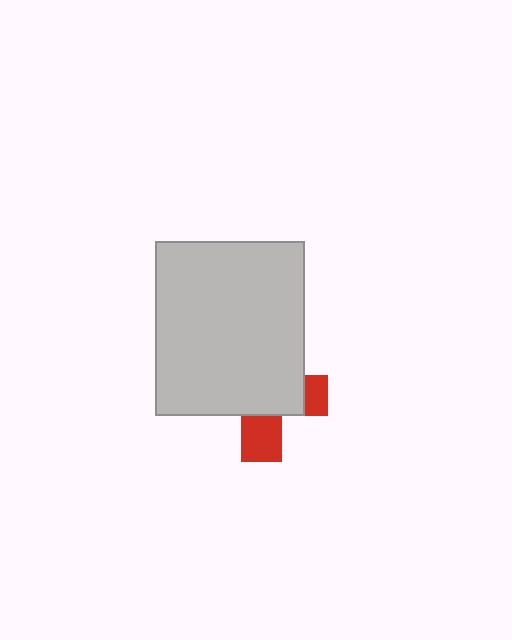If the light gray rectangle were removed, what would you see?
You would see the complete red cross.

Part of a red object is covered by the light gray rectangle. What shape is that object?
It is a cross.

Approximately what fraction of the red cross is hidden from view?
Roughly 70% of the red cross is hidden behind the light gray rectangle.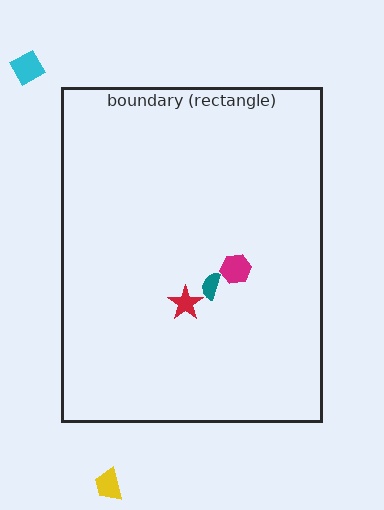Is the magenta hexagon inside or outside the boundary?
Inside.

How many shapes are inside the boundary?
3 inside, 2 outside.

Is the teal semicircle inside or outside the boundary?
Inside.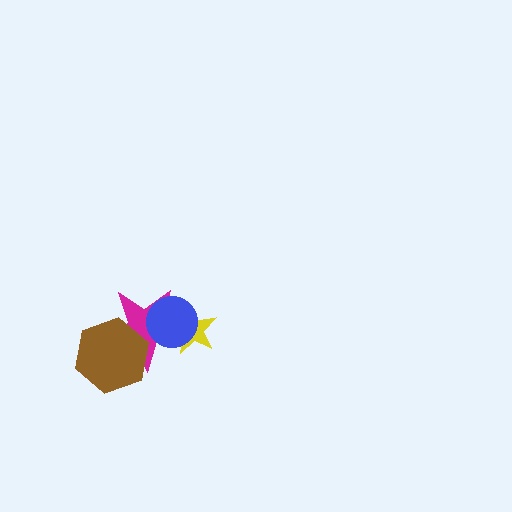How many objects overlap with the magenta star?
3 objects overlap with the magenta star.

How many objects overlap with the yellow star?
2 objects overlap with the yellow star.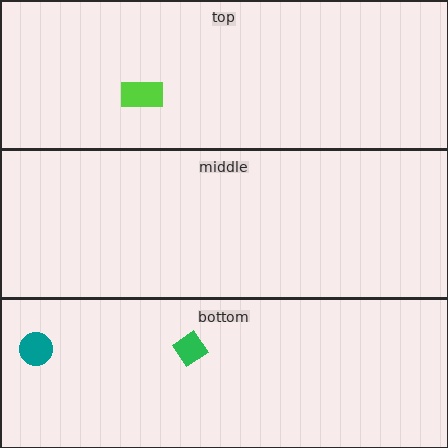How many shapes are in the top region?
1.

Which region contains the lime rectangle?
The top region.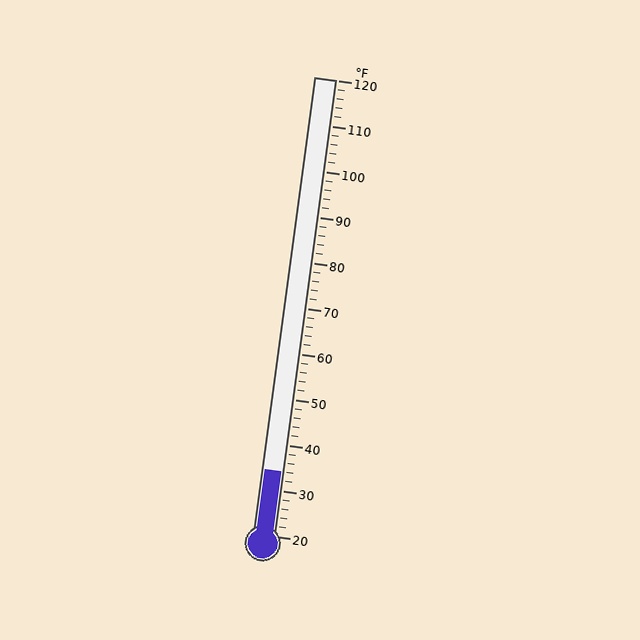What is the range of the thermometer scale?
The thermometer scale ranges from 20°F to 120°F.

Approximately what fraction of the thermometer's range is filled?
The thermometer is filled to approximately 15% of its range.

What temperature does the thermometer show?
The thermometer shows approximately 34°F.